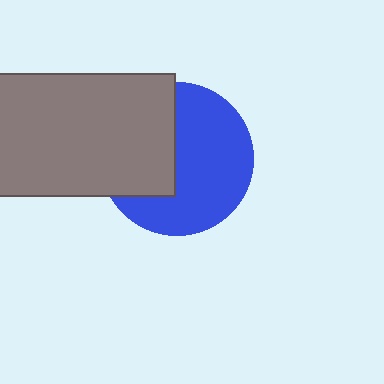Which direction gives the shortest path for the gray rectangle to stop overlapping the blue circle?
Moving left gives the shortest separation.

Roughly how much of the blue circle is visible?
About half of it is visible (roughly 61%).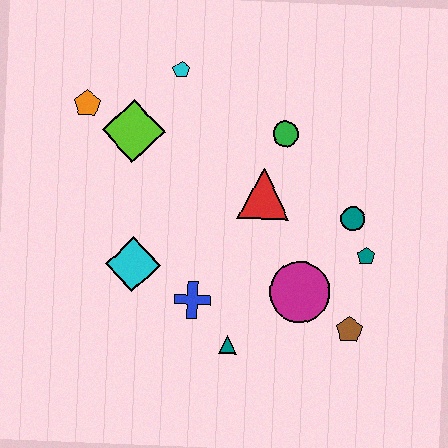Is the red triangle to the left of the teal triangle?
No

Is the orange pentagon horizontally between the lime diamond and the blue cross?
No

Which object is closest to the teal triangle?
The blue cross is closest to the teal triangle.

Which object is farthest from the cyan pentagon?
The brown pentagon is farthest from the cyan pentagon.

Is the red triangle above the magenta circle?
Yes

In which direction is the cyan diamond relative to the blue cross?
The cyan diamond is to the left of the blue cross.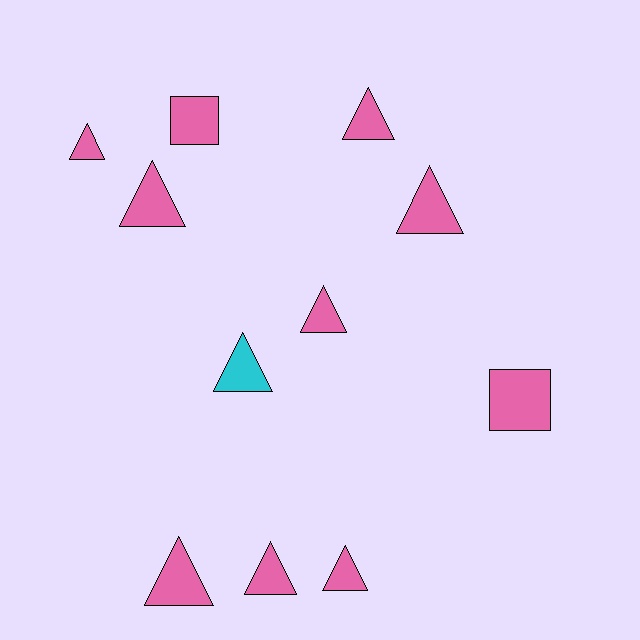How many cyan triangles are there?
There is 1 cyan triangle.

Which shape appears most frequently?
Triangle, with 9 objects.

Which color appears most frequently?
Pink, with 10 objects.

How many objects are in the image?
There are 11 objects.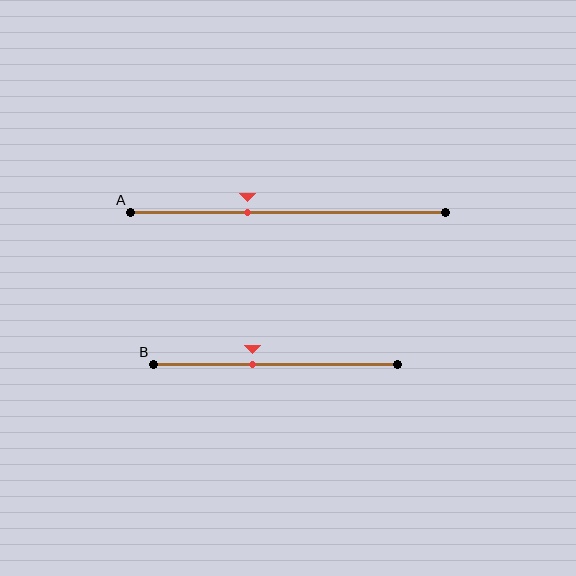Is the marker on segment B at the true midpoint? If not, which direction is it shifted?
No, the marker on segment B is shifted to the left by about 10% of the segment length.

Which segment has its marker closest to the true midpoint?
Segment B has its marker closest to the true midpoint.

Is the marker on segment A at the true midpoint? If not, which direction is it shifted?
No, the marker on segment A is shifted to the left by about 13% of the segment length.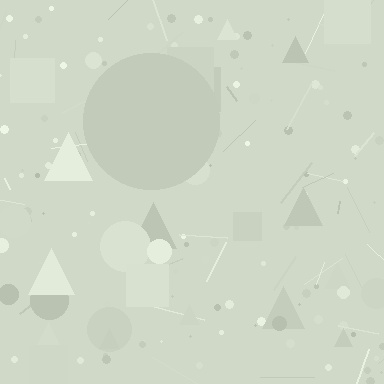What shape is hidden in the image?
A circle is hidden in the image.